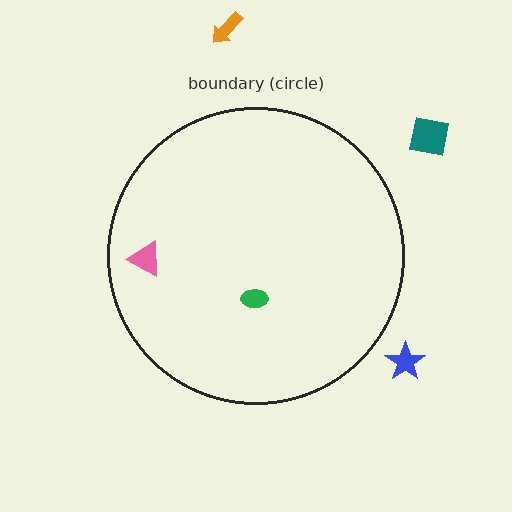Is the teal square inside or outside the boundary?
Outside.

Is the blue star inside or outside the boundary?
Outside.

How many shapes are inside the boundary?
2 inside, 3 outside.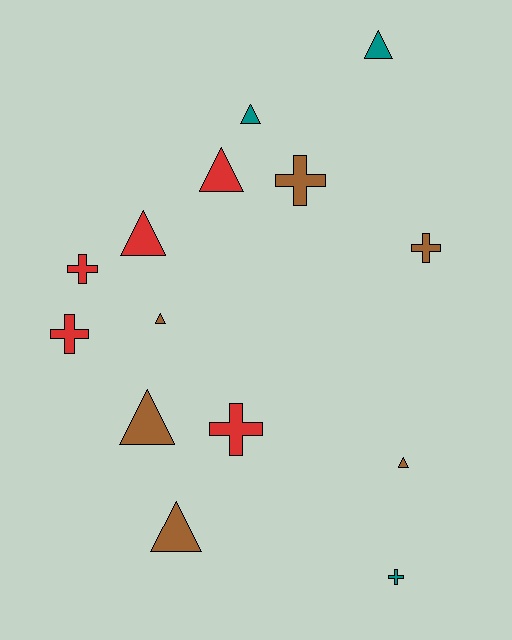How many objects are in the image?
There are 14 objects.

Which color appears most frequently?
Brown, with 6 objects.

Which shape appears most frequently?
Triangle, with 8 objects.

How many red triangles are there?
There are 2 red triangles.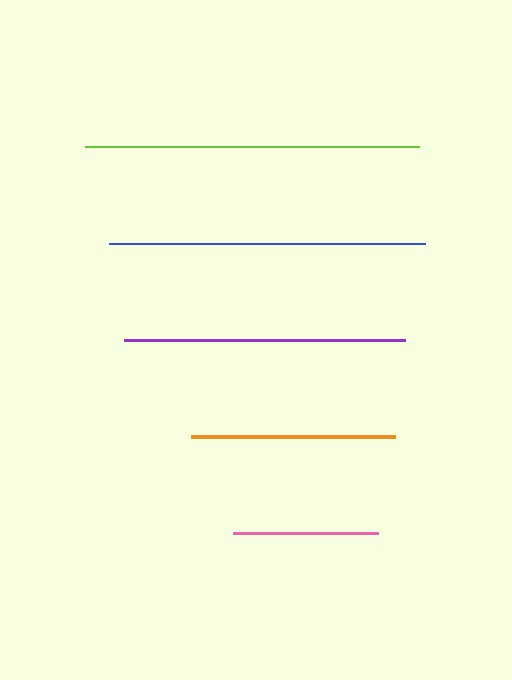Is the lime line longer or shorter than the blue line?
The lime line is longer than the blue line.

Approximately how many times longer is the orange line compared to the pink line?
The orange line is approximately 1.4 times the length of the pink line.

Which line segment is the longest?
The lime line is the longest at approximately 335 pixels.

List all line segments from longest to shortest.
From longest to shortest: lime, blue, purple, orange, pink.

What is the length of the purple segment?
The purple segment is approximately 281 pixels long.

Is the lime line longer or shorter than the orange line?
The lime line is longer than the orange line.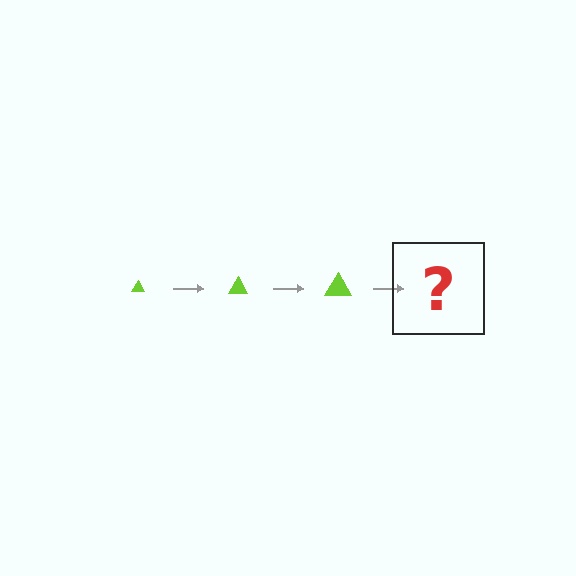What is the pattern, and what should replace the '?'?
The pattern is that the triangle gets progressively larger each step. The '?' should be a lime triangle, larger than the previous one.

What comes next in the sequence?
The next element should be a lime triangle, larger than the previous one.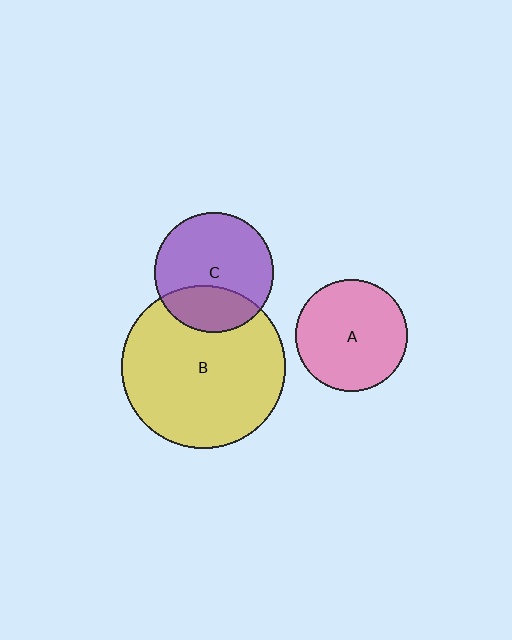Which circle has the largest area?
Circle B (yellow).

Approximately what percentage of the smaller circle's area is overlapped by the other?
Approximately 30%.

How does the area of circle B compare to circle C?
Approximately 1.9 times.